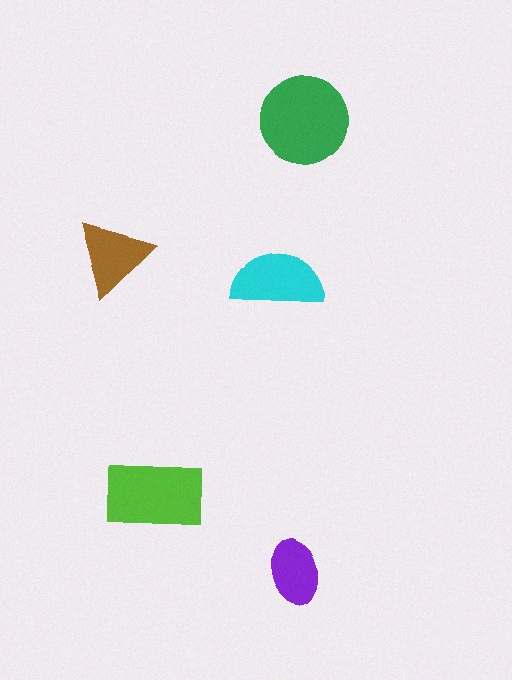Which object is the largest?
The green circle.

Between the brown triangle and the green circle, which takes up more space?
The green circle.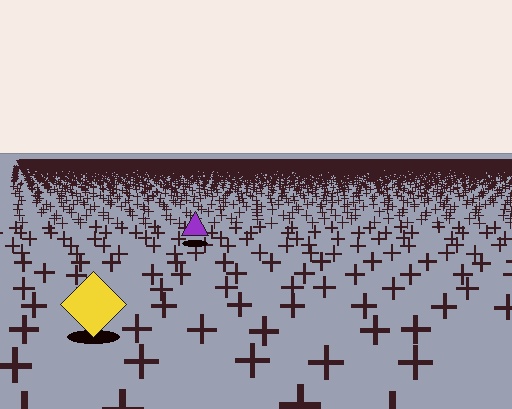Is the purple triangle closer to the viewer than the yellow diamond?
No. The yellow diamond is closer — you can tell from the texture gradient: the ground texture is coarser near it.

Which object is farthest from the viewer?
The purple triangle is farthest from the viewer. It appears smaller and the ground texture around it is denser.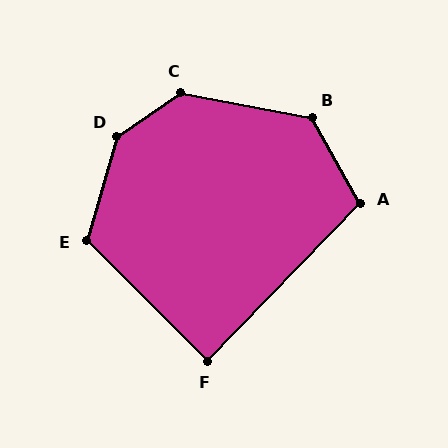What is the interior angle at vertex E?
Approximately 119 degrees (obtuse).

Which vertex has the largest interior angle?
D, at approximately 141 degrees.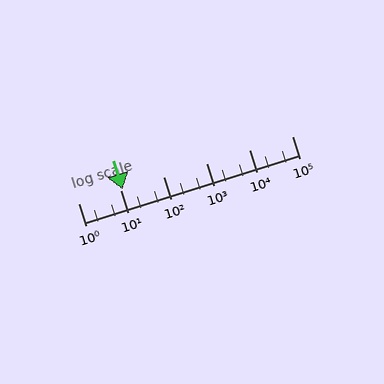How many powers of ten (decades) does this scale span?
The scale spans 5 decades, from 1 to 100000.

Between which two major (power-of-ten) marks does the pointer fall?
The pointer is between 10 and 100.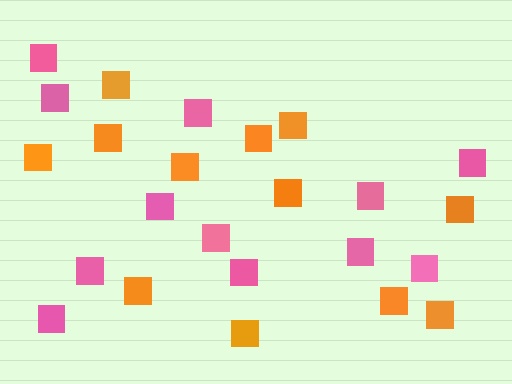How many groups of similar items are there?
There are 2 groups: one group of orange squares (12) and one group of pink squares (12).